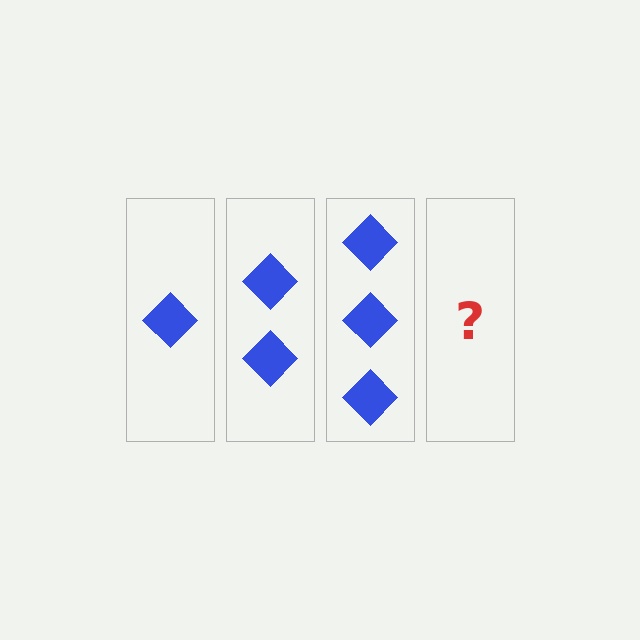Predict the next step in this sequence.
The next step is 4 diamonds.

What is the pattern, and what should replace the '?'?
The pattern is that each step adds one more diamond. The '?' should be 4 diamonds.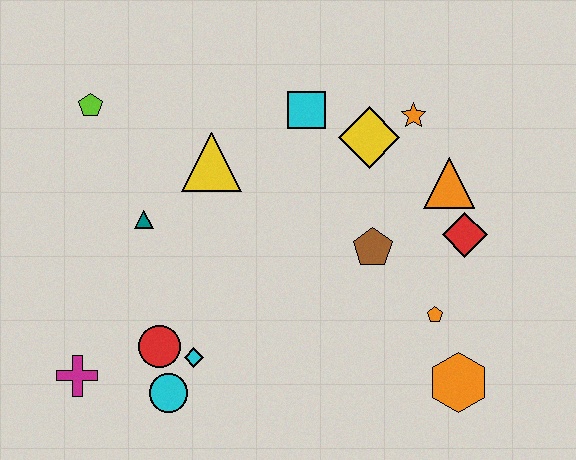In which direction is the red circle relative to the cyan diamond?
The red circle is to the left of the cyan diamond.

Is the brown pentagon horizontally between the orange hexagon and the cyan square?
Yes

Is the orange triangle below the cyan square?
Yes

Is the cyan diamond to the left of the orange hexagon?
Yes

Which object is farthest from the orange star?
The magenta cross is farthest from the orange star.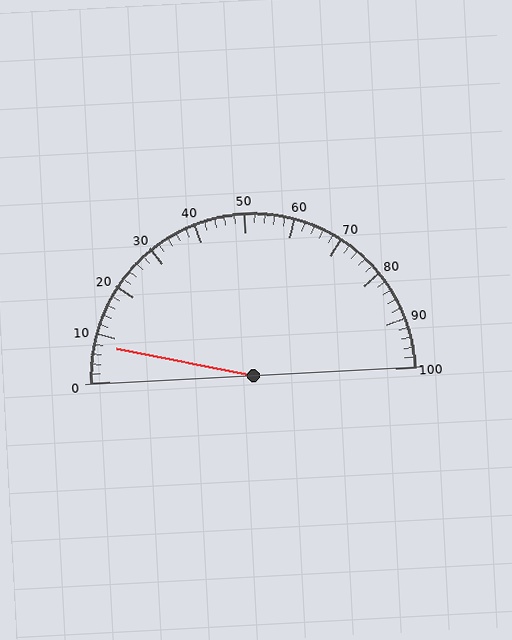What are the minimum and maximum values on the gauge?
The gauge ranges from 0 to 100.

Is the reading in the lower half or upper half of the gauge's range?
The reading is in the lower half of the range (0 to 100).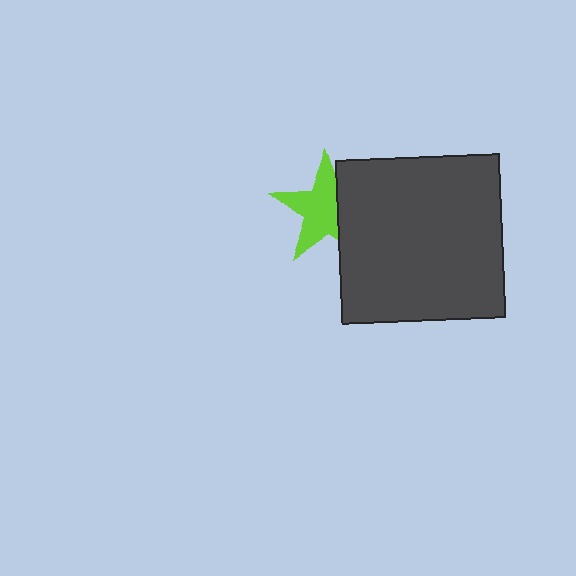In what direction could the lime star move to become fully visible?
The lime star could move left. That would shift it out from behind the dark gray square entirely.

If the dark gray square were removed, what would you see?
You would see the complete lime star.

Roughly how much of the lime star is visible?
Most of it is visible (roughly 65%).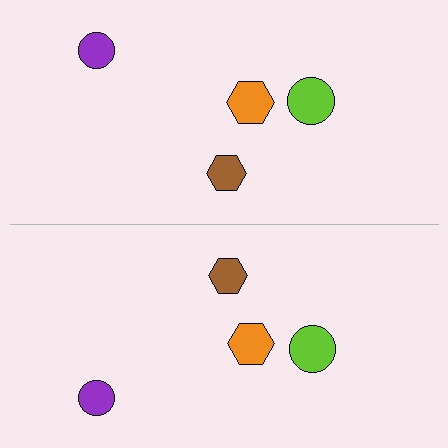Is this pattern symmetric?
Yes, this pattern has bilateral (reflection) symmetry.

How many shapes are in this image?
There are 8 shapes in this image.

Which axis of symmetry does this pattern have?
The pattern has a horizontal axis of symmetry running through the center of the image.